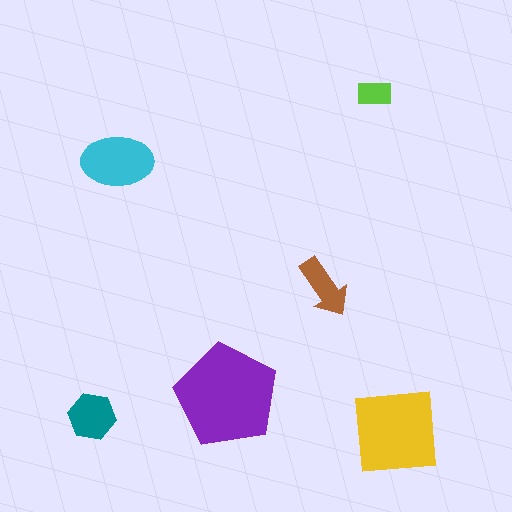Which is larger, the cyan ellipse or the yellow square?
The yellow square.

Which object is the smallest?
The lime rectangle.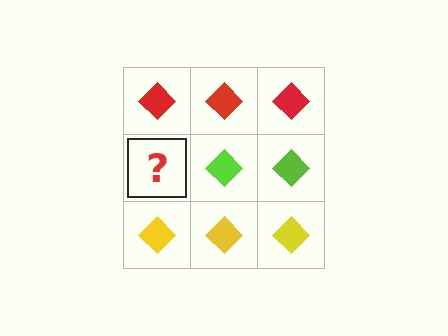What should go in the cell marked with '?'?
The missing cell should contain a lime diamond.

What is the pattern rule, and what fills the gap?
The rule is that each row has a consistent color. The gap should be filled with a lime diamond.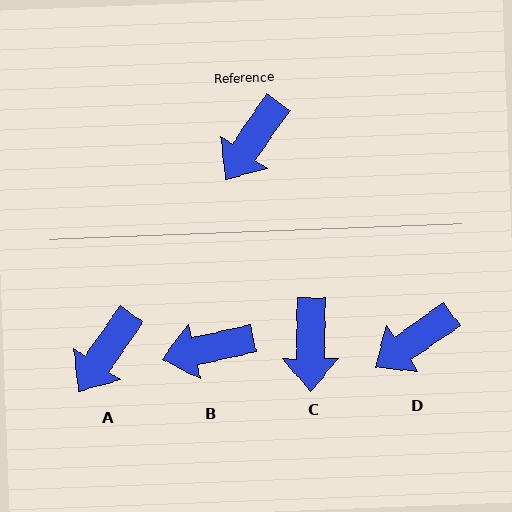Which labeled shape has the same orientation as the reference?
A.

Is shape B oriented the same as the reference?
No, it is off by about 43 degrees.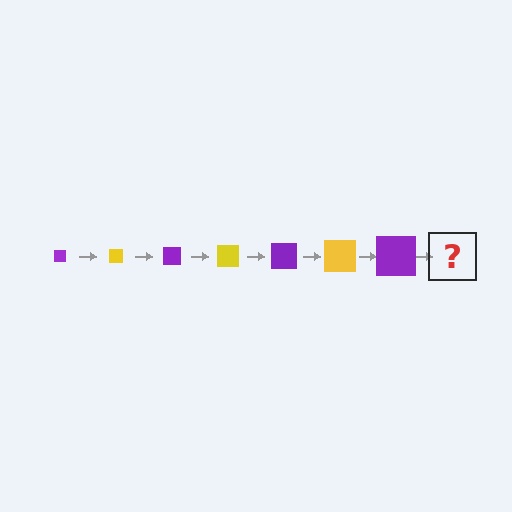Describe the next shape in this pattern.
It should be a yellow square, larger than the previous one.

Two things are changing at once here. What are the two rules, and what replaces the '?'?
The two rules are that the square grows larger each step and the color cycles through purple and yellow. The '?' should be a yellow square, larger than the previous one.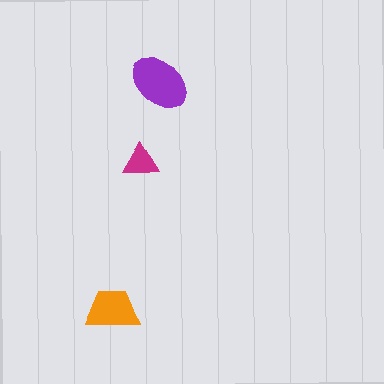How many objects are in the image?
There are 3 objects in the image.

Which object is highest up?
The purple ellipse is topmost.